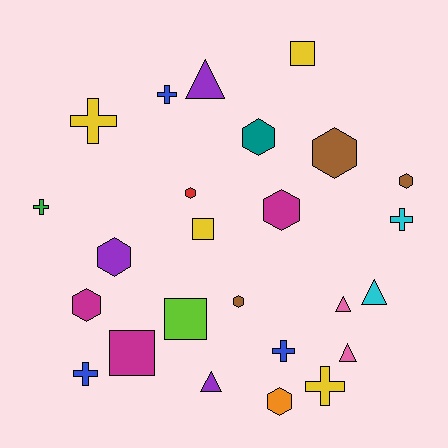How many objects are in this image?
There are 25 objects.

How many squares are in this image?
There are 4 squares.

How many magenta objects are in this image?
There are 3 magenta objects.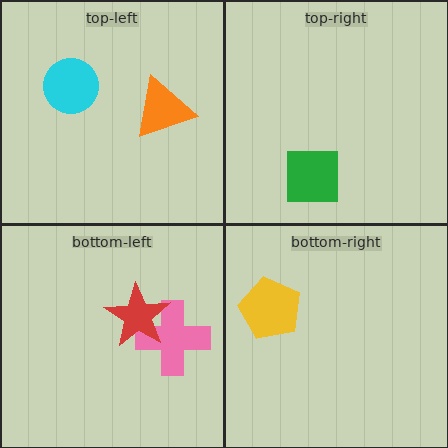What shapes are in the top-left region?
The cyan circle, the orange triangle.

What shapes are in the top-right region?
The green square.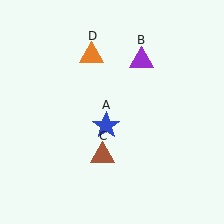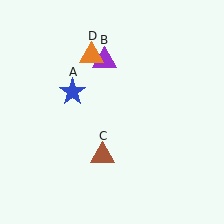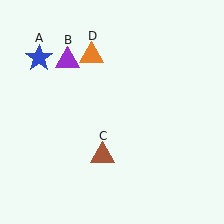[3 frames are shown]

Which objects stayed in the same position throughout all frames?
Brown triangle (object C) and orange triangle (object D) remained stationary.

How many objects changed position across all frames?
2 objects changed position: blue star (object A), purple triangle (object B).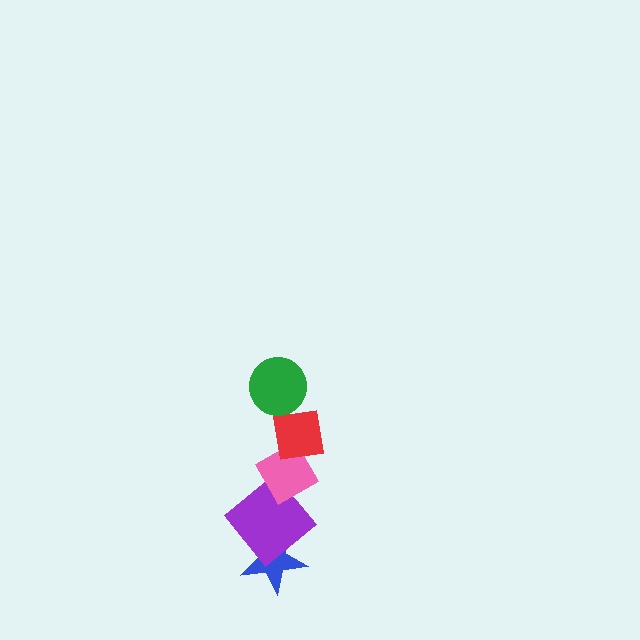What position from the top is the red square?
The red square is 2nd from the top.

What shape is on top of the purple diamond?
The pink diamond is on top of the purple diamond.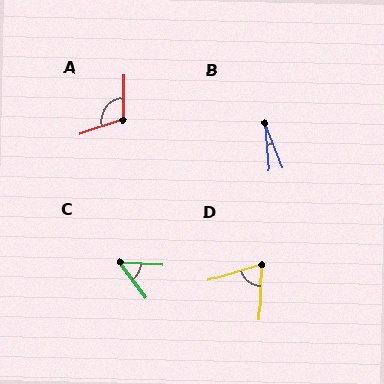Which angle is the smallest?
B, at approximately 16 degrees.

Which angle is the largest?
A, at approximately 109 degrees.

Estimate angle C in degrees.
Approximately 49 degrees.